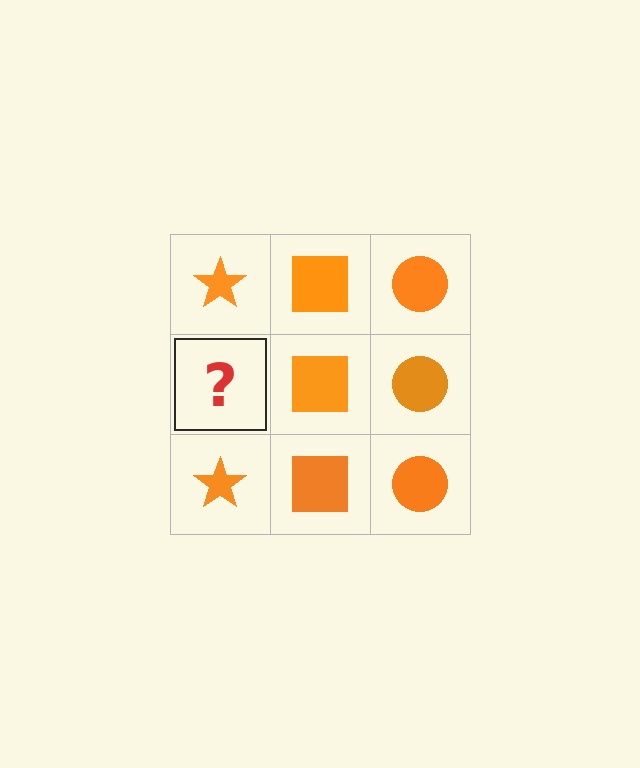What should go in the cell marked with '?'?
The missing cell should contain an orange star.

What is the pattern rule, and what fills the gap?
The rule is that each column has a consistent shape. The gap should be filled with an orange star.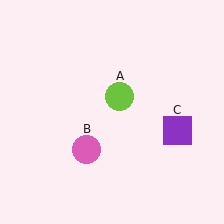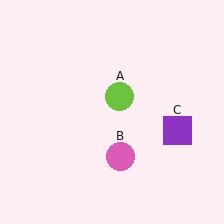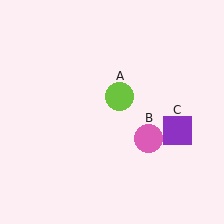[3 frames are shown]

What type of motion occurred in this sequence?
The pink circle (object B) rotated counterclockwise around the center of the scene.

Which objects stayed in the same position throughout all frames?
Lime circle (object A) and purple square (object C) remained stationary.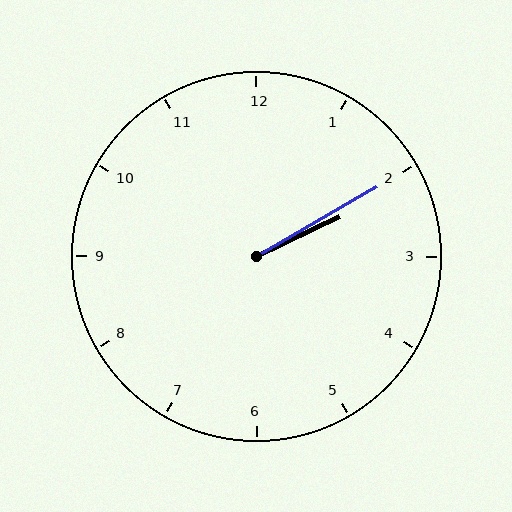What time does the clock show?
2:10.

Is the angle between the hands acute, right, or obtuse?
It is acute.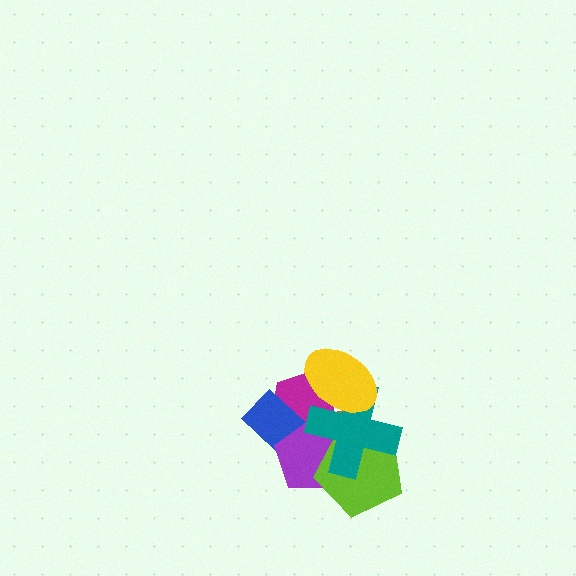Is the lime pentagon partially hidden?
Yes, it is partially covered by another shape.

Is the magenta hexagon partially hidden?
Yes, it is partially covered by another shape.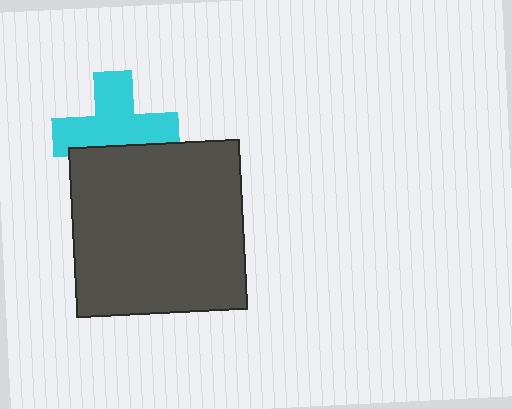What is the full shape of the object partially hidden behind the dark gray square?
The partially hidden object is a cyan cross.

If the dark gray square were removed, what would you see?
You would see the complete cyan cross.